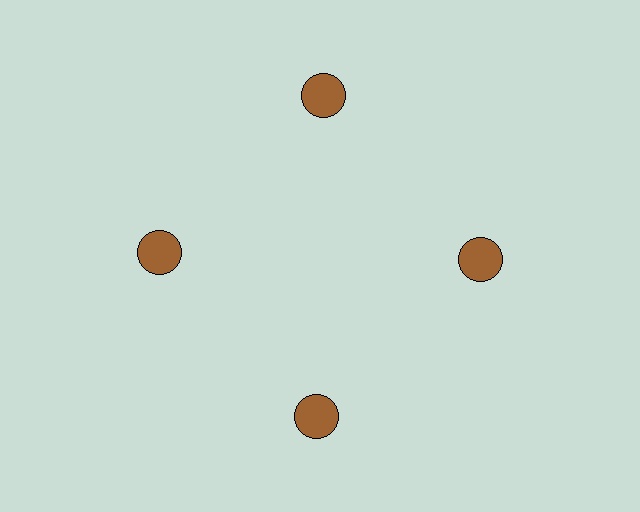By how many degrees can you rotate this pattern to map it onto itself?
The pattern maps onto itself every 90 degrees of rotation.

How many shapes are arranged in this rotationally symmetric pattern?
There are 4 shapes, arranged in 4 groups of 1.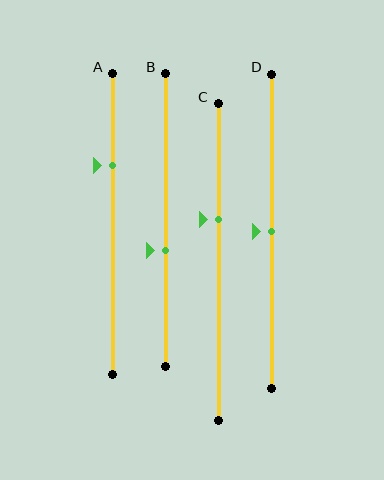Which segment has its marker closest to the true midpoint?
Segment D has its marker closest to the true midpoint.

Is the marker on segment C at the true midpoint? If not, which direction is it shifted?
No, the marker on segment C is shifted upward by about 13% of the segment length.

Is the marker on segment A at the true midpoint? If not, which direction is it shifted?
No, the marker on segment A is shifted upward by about 19% of the segment length.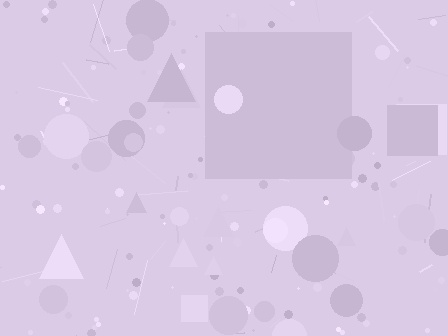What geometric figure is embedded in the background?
A square is embedded in the background.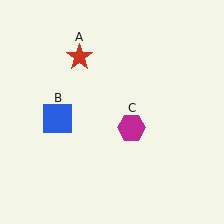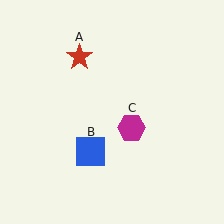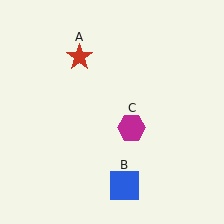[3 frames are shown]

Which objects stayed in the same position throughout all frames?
Red star (object A) and magenta hexagon (object C) remained stationary.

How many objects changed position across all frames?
1 object changed position: blue square (object B).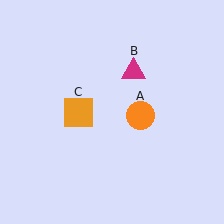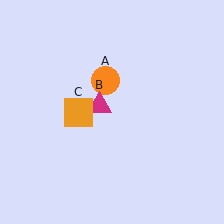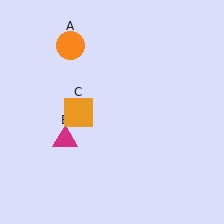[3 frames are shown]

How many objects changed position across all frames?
2 objects changed position: orange circle (object A), magenta triangle (object B).